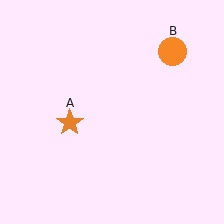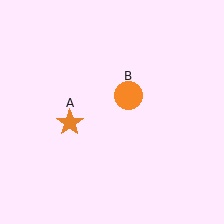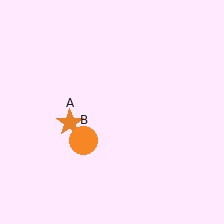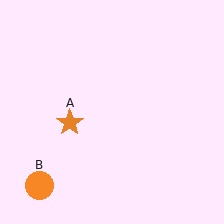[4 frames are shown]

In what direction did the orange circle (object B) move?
The orange circle (object B) moved down and to the left.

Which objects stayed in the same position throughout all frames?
Orange star (object A) remained stationary.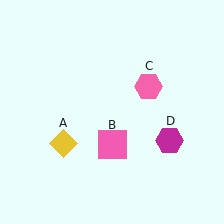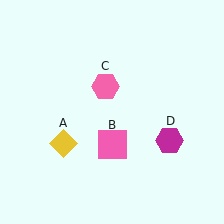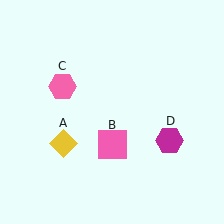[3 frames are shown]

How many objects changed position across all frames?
1 object changed position: pink hexagon (object C).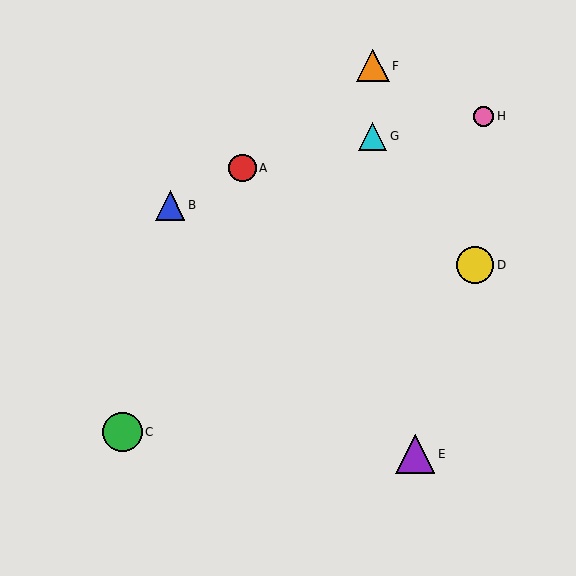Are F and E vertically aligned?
No, F is at x≈373 and E is at x≈415.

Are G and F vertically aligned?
Yes, both are at x≈373.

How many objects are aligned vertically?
2 objects (F, G) are aligned vertically.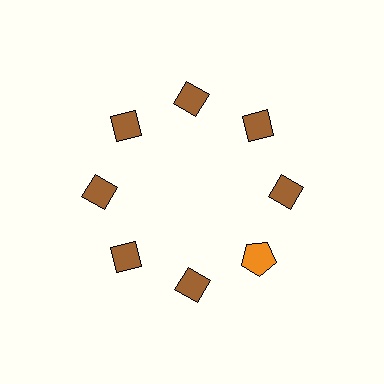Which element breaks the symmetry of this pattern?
The orange pentagon at roughly the 4 o'clock position breaks the symmetry. All other shapes are brown diamonds.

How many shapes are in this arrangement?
There are 8 shapes arranged in a ring pattern.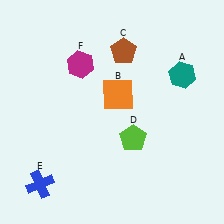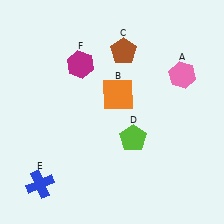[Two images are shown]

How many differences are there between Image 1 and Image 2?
There is 1 difference between the two images.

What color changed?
The hexagon (A) changed from teal in Image 1 to pink in Image 2.